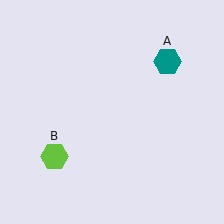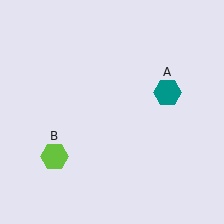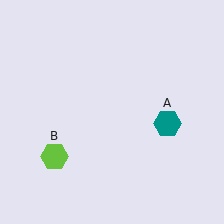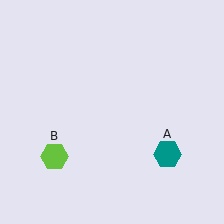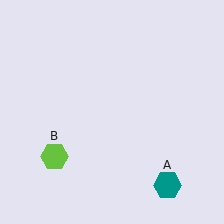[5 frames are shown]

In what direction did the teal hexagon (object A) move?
The teal hexagon (object A) moved down.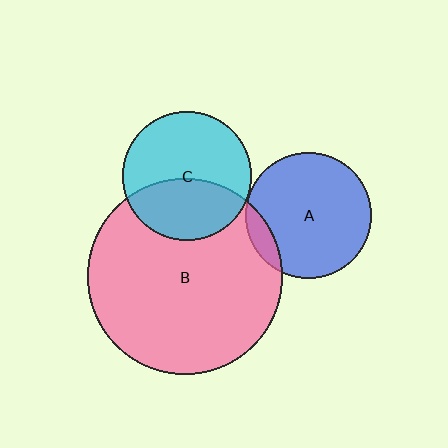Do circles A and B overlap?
Yes.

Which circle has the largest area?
Circle B (pink).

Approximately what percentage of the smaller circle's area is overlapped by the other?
Approximately 10%.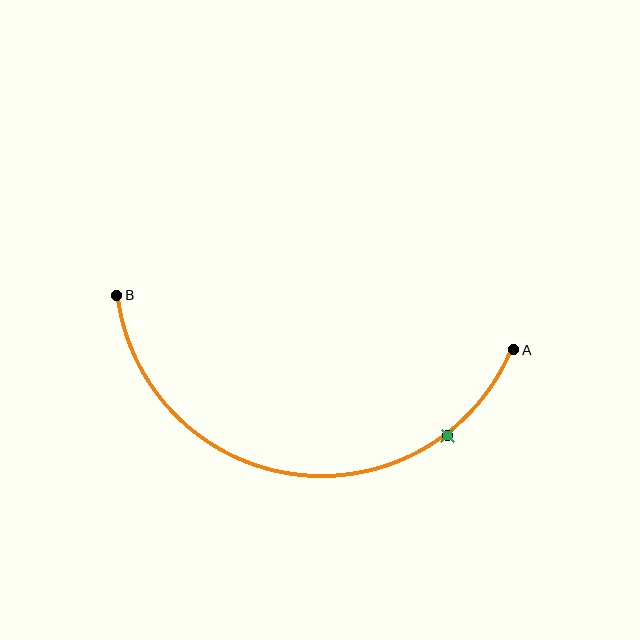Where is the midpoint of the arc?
The arc midpoint is the point on the curve farthest from the straight line joining A and B. It sits below that line.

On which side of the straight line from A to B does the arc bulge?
The arc bulges below the straight line connecting A and B.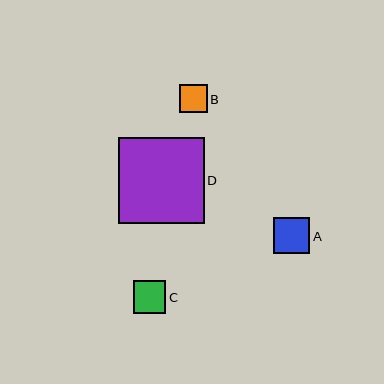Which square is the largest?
Square D is the largest with a size of approximately 86 pixels.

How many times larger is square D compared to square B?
Square D is approximately 3.1 times the size of square B.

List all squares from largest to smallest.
From largest to smallest: D, A, C, B.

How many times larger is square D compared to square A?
Square D is approximately 2.3 times the size of square A.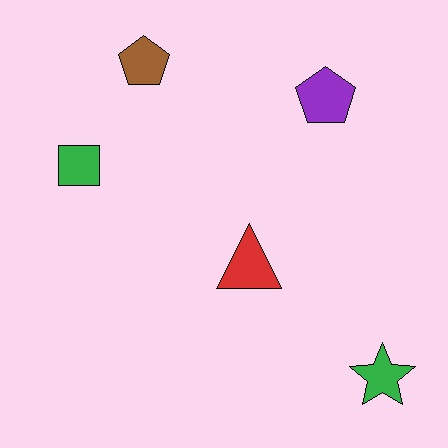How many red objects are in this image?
There is 1 red object.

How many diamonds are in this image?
There are no diamonds.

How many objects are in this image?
There are 5 objects.